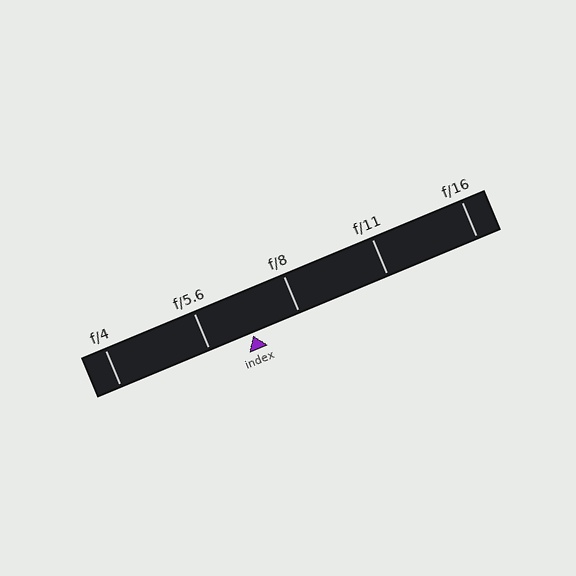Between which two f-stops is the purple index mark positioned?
The index mark is between f/5.6 and f/8.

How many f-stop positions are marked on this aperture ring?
There are 5 f-stop positions marked.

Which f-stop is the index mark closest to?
The index mark is closest to f/5.6.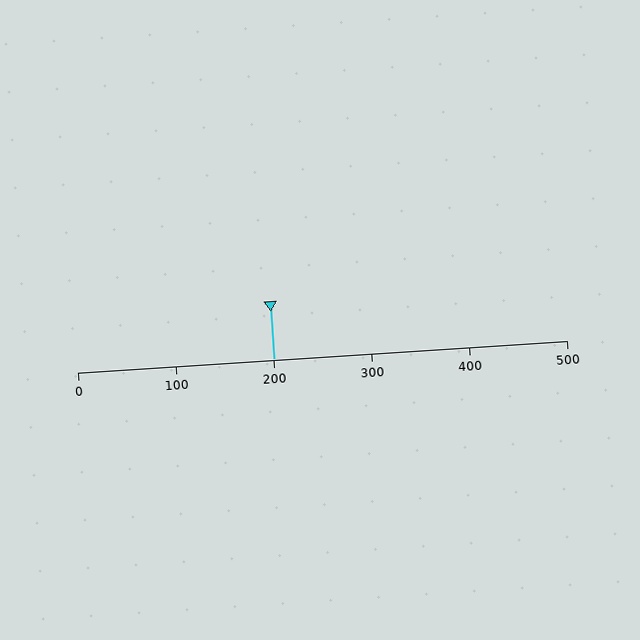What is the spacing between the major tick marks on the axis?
The major ticks are spaced 100 apart.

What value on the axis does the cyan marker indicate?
The marker indicates approximately 200.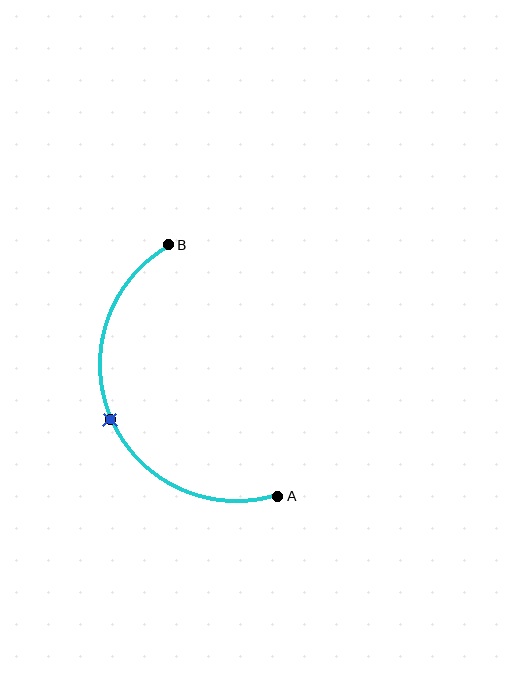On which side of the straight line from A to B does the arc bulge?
The arc bulges to the left of the straight line connecting A and B.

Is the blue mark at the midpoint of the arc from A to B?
Yes. The blue mark lies on the arc at equal arc-length from both A and B — it is the arc midpoint.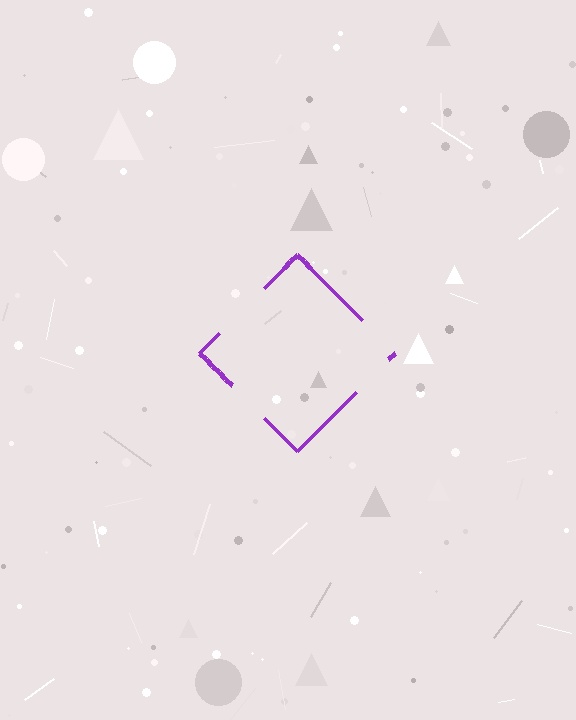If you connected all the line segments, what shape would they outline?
They would outline a diamond.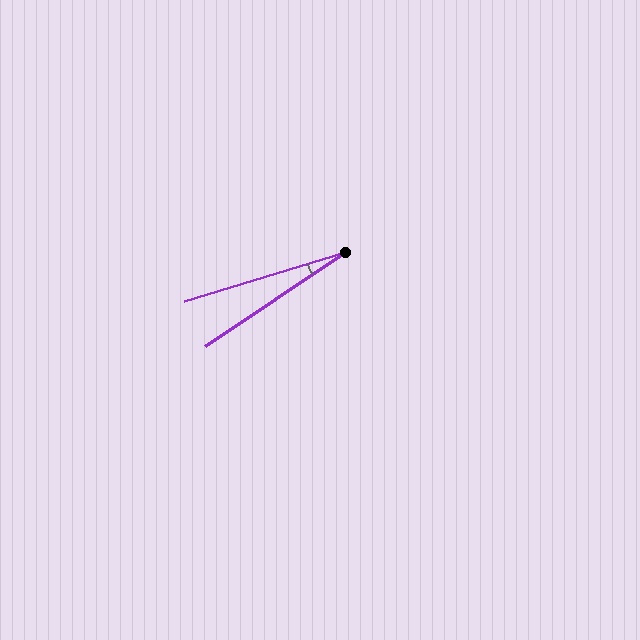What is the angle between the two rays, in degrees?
Approximately 17 degrees.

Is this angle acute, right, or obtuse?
It is acute.